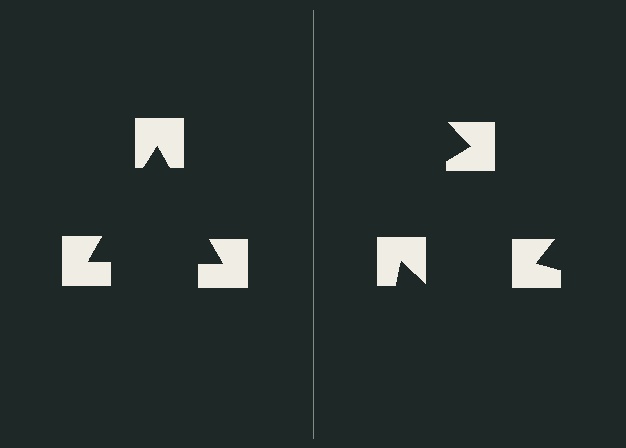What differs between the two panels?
The notched squares are positioned identically on both sides; only the wedge orientations differ. On the left they align to a triangle; on the right they are misaligned.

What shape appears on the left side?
An illusory triangle.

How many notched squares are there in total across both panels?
6 — 3 on each side.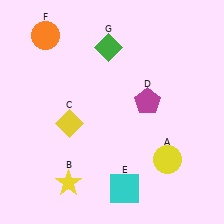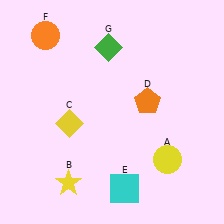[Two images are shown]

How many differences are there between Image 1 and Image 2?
There is 1 difference between the two images.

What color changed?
The pentagon (D) changed from magenta in Image 1 to orange in Image 2.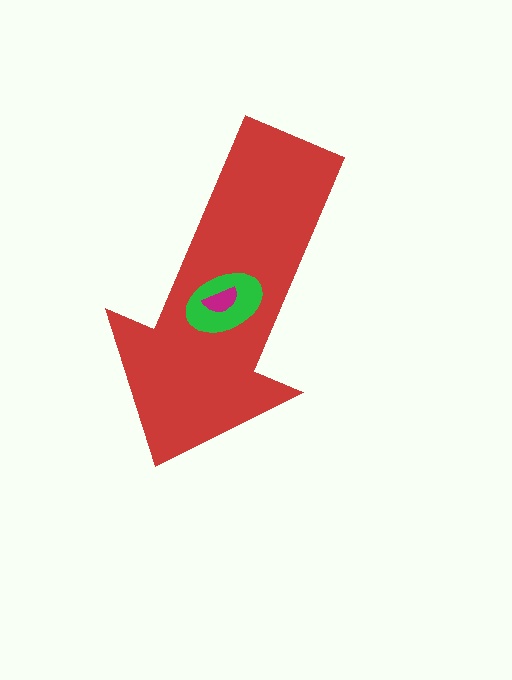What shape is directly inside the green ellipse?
The magenta semicircle.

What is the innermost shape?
The magenta semicircle.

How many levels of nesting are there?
3.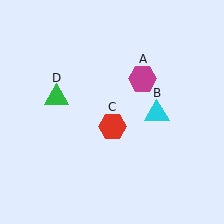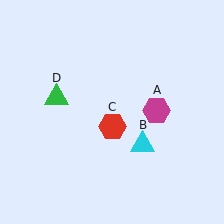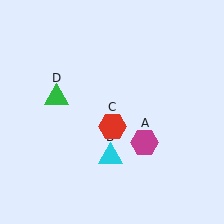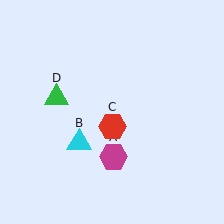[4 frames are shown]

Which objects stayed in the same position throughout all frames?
Red hexagon (object C) and green triangle (object D) remained stationary.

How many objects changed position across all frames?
2 objects changed position: magenta hexagon (object A), cyan triangle (object B).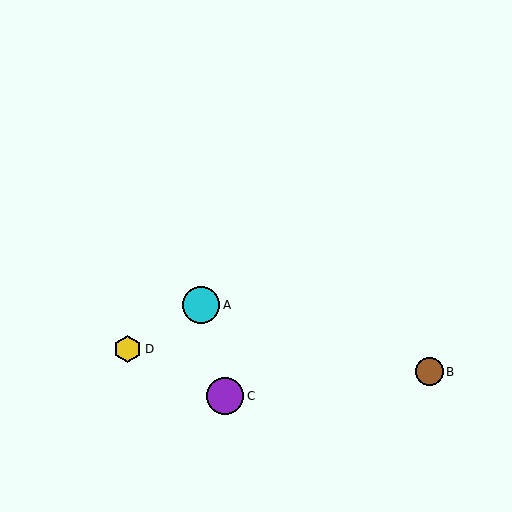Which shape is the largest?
The cyan circle (labeled A) is the largest.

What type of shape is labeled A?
Shape A is a cyan circle.